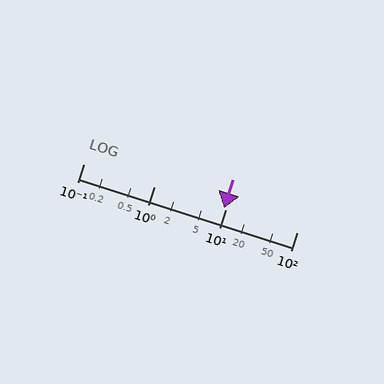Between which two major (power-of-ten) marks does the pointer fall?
The pointer is between 1 and 10.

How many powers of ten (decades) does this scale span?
The scale spans 3 decades, from 0.1 to 100.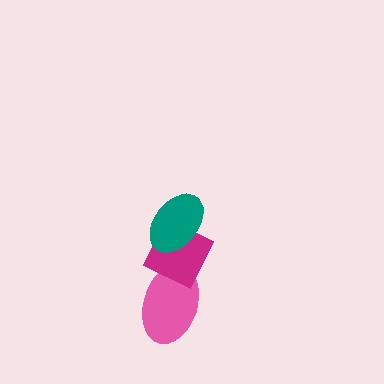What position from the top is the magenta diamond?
The magenta diamond is 2nd from the top.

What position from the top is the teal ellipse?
The teal ellipse is 1st from the top.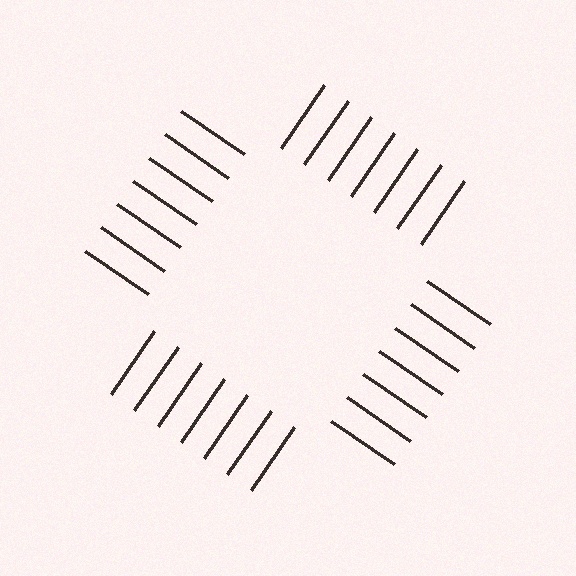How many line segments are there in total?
28 — 7 along each of the 4 edges.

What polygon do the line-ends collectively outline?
An illusory square — the line segments terminate on its edges but no continuous stroke is drawn.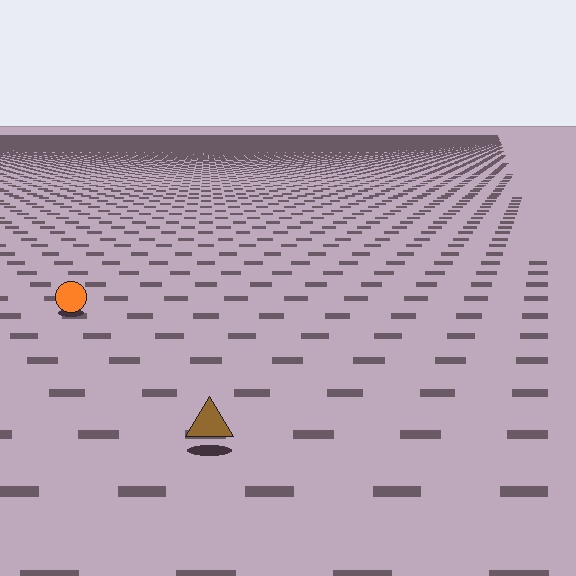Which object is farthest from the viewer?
The orange circle is farthest from the viewer. It appears smaller and the ground texture around it is denser.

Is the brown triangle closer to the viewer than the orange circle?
Yes. The brown triangle is closer — you can tell from the texture gradient: the ground texture is coarser near it.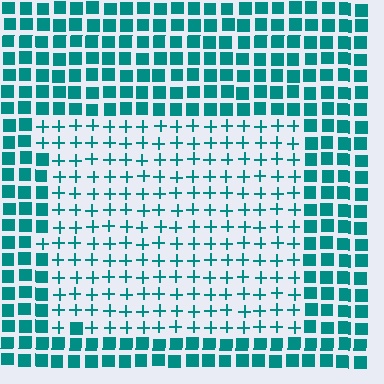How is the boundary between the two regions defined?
The boundary is defined by a change in element shape: plus signs inside vs. squares outside. All elements share the same color and spacing.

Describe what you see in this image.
The image is filled with small teal elements arranged in a uniform grid. A rectangle-shaped region contains plus signs, while the surrounding area contains squares. The boundary is defined purely by the change in element shape.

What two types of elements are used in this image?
The image uses plus signs inside the rectangle region and squares outside it.